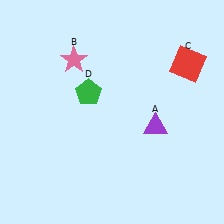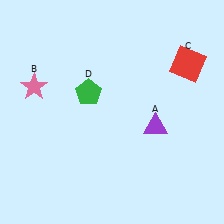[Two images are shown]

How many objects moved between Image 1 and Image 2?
1 object moved between the two images.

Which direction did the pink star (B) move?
The pink star (B) moved left.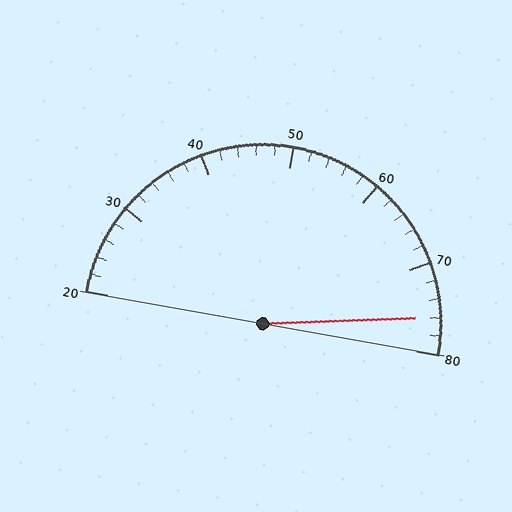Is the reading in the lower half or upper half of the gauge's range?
The reading is in the upper half of the range (20 to 80).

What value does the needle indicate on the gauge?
The needle indicates approximately 76.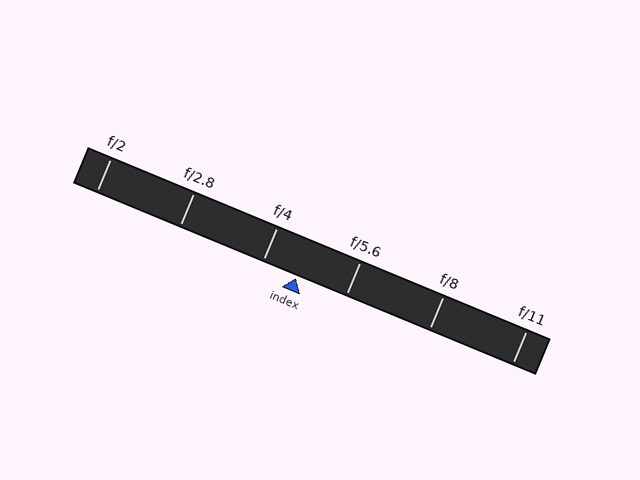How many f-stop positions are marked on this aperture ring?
There are 6 f-stop positions marked.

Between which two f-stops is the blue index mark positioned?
The index mark is between f/4 and f/5.6.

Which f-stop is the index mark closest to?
The index mark is closest to f/4.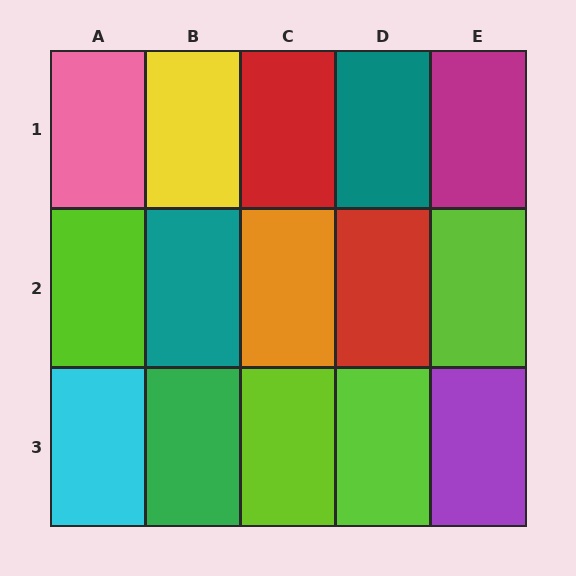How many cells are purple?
1 cell is purple.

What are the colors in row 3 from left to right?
Cyan, green, lime, lime, purple.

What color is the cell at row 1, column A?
Pink.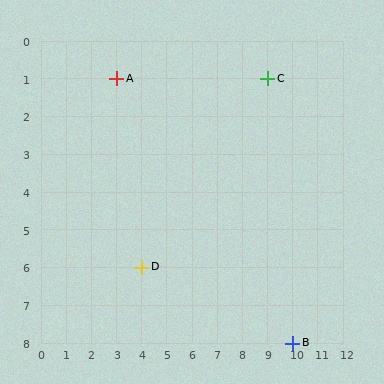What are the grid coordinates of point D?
Point D is at grid coordinates (4, 6).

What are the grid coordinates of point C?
Point C is at grid coordinates (9, 1).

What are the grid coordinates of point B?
Point B is at grid coordinates (10, 8).